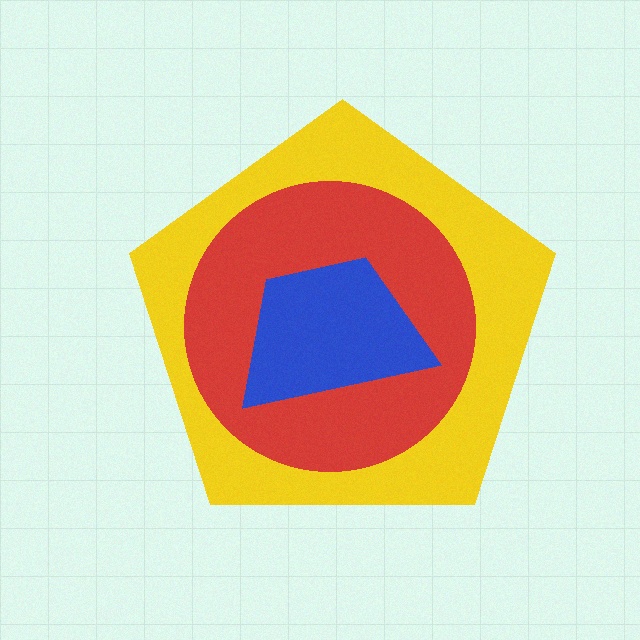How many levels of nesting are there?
3.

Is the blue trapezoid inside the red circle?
Yes.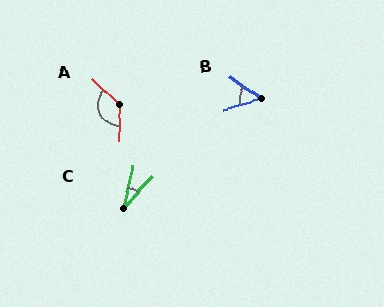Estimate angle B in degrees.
Approximately 52 degrees.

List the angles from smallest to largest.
C (30°), B (52°), A (133°).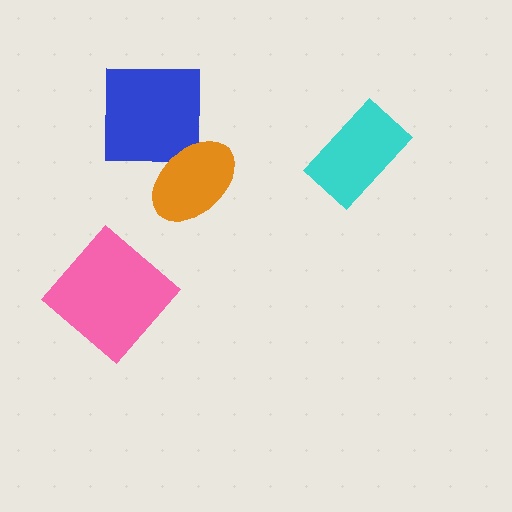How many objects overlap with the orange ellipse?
1 object overlaps with the orange ellipse.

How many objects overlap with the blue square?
1 object overlaps with the blue square.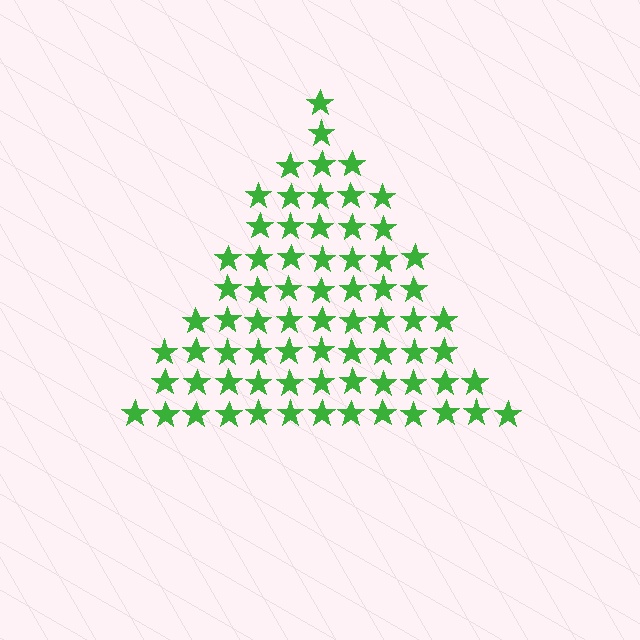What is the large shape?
The large shape is a triangle.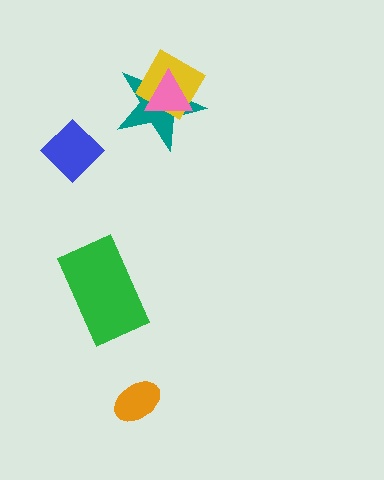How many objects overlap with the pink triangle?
2 objects overlap with the pink triangle.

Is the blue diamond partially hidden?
No, no other shape covers it.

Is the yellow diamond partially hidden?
Yes, it is partially covered by another shape.